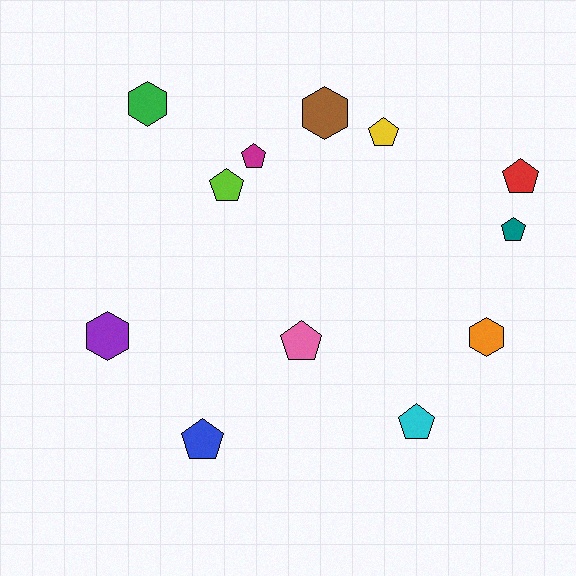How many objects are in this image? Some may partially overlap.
There are 12 objects.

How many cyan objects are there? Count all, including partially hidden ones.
There is 1 cyan object.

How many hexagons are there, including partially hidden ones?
There are 4 hexagons.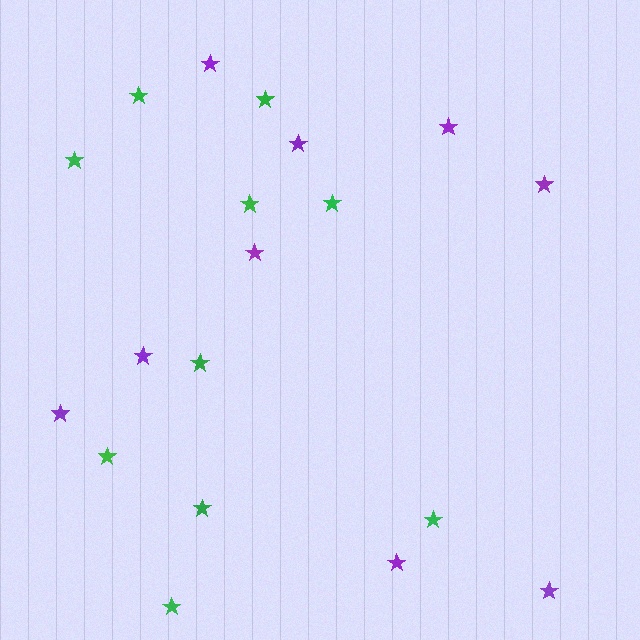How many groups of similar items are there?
There are 2 groups: one group of green stars (10) and one group of purple stars (9).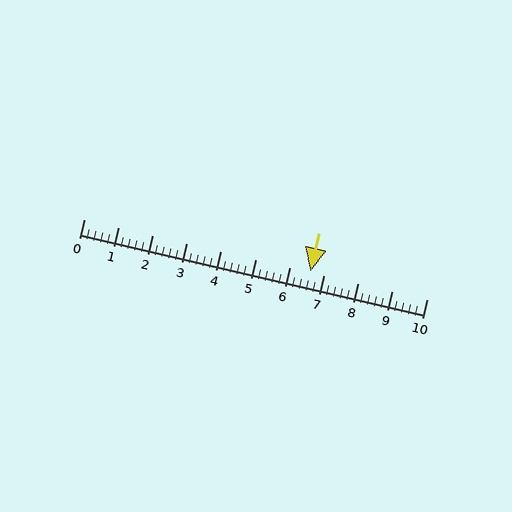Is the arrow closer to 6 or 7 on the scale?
The arrow is closer to 7.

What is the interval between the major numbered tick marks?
The major tick marks are spaced 1 units apart.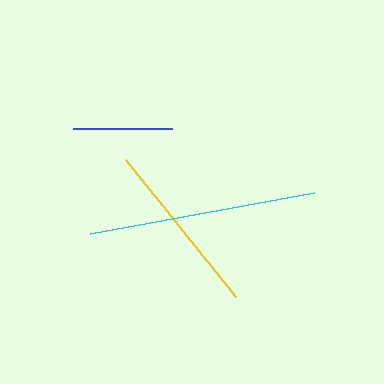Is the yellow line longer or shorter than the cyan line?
The cyan line is longer than the yellow line.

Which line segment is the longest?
The cyan line is the longest at approximately 227 pixels.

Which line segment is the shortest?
The blue line is the shortest at approximately 99 pixels.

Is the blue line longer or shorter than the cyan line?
The cyan line is longer than the blue line.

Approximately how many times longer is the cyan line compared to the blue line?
The cyan line is approximately 2.3 times the length of the blue line.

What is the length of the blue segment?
The blue segment is approximately 99 pixels long.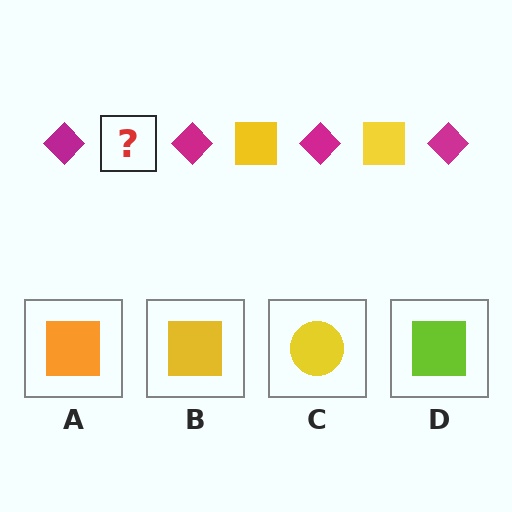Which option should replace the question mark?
Option B.